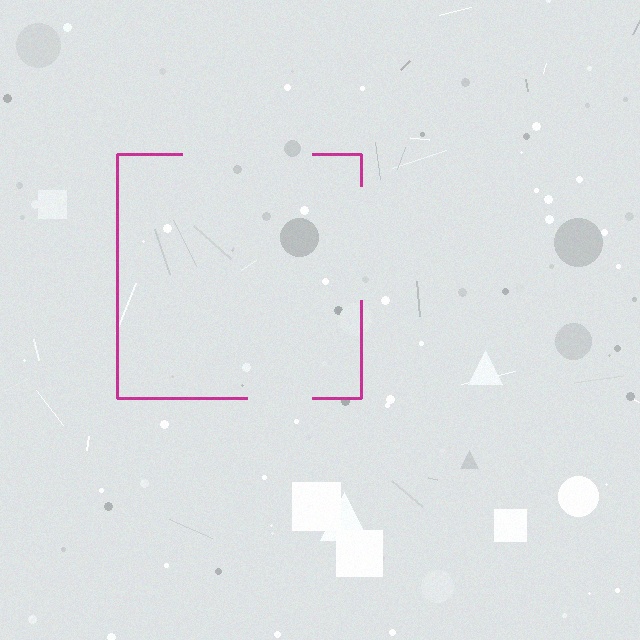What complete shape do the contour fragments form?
The contour fragments form a square.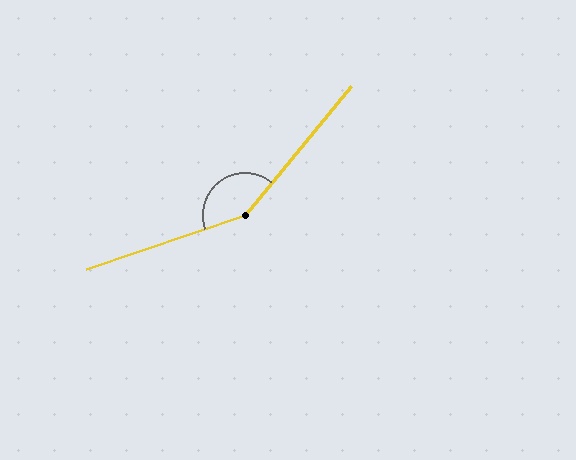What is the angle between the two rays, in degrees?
Approximately 149 degrees.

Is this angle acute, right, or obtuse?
It is obtuse.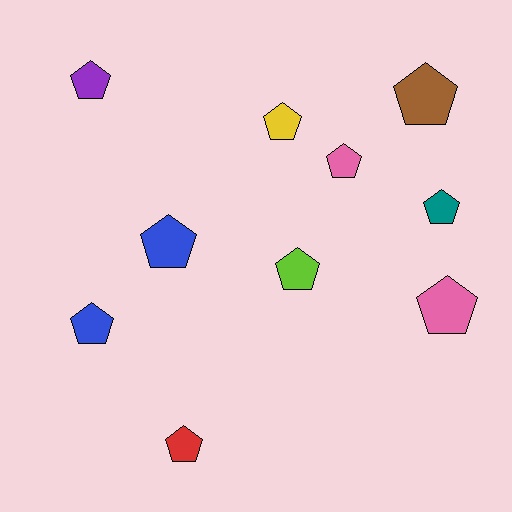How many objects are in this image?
There are 10 objects.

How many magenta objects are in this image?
There are no magenta objects.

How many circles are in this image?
There are no circles.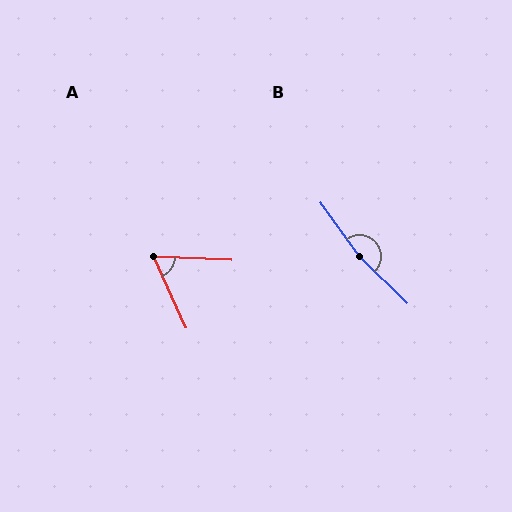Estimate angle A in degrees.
Approximately 63 degrees.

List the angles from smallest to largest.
A (63°), B (170°).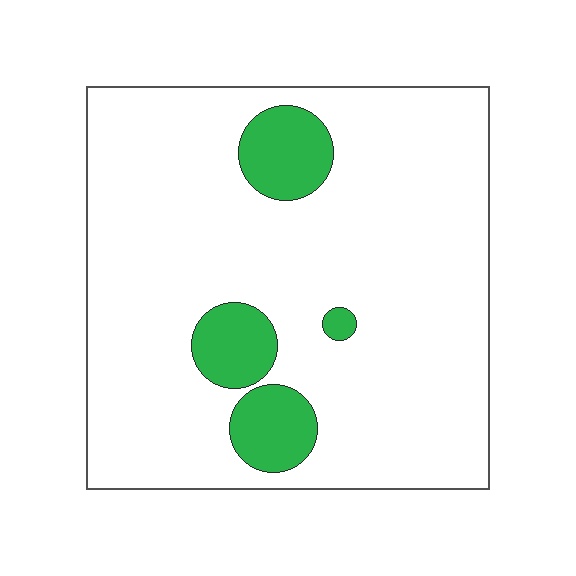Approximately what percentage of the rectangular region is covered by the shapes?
Approximately 10%.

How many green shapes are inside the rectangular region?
4.